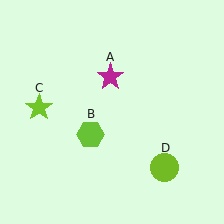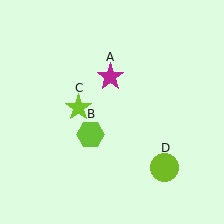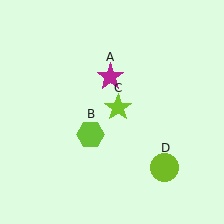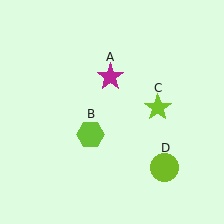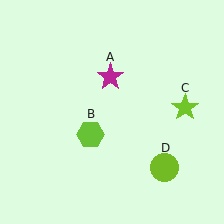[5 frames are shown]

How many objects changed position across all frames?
1 object changed position: lime star (object C).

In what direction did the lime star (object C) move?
The lime star (object C) moved right.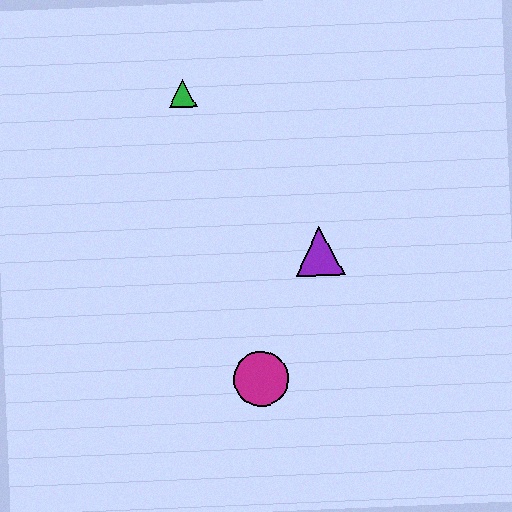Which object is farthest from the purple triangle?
The green triangle is farthest from the purple triangle.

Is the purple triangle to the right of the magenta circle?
Yes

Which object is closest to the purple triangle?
The magenta circle is closest to the purple triangle.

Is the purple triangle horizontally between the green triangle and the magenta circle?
No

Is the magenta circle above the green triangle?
No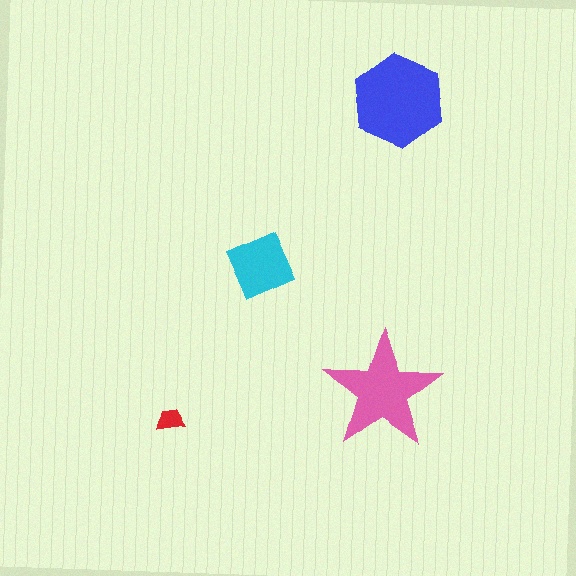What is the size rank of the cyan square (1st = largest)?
3rd.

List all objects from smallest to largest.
The red trapezoid, the cyan square, the pink star, the blue hexagon.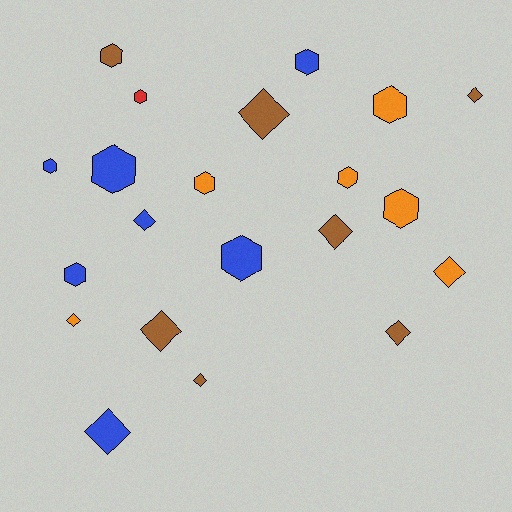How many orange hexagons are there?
There are 4 orange hexagons.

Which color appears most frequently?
Blue, with 7 objects.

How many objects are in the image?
There are 21 objects.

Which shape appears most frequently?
Hexagon, with 11 objects.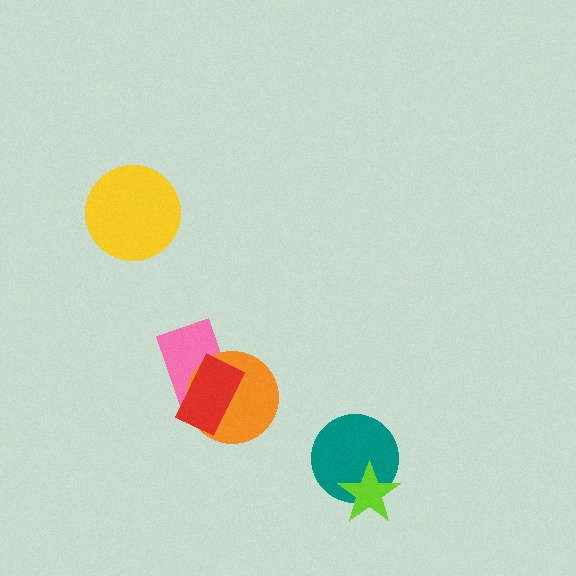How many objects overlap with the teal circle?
1 object overlaps with the teal circle.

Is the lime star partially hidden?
No, no other shape covers it.